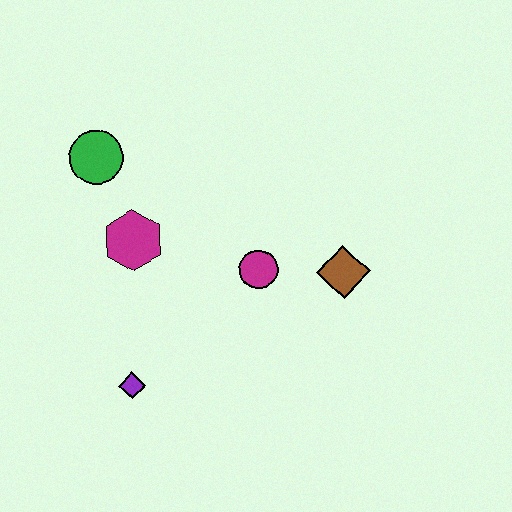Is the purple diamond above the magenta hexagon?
No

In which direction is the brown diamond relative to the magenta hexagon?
The brown diamond is to the right of the magenta hexagon.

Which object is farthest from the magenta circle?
The green circle is farthest from the magenta circle.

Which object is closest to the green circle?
The magenta hexagon is closest to the green circle.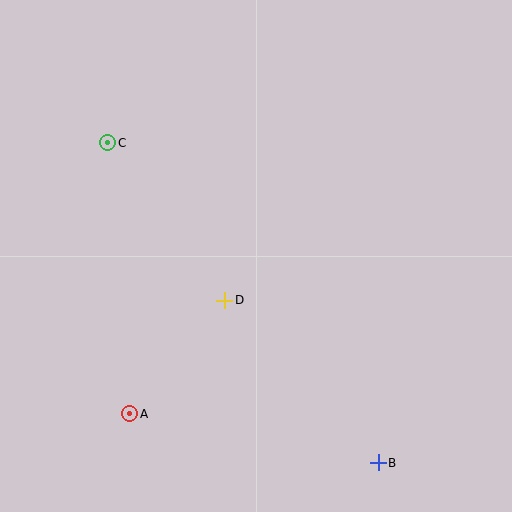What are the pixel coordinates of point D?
Point D is at (225, 300).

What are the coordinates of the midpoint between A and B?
The midpoint between A and B is at (254, 438).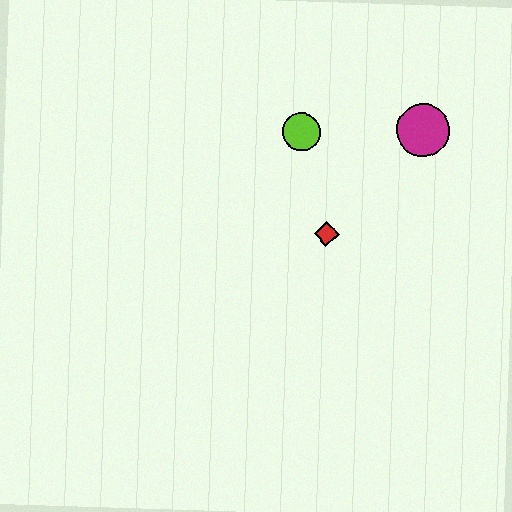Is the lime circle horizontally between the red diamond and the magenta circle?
No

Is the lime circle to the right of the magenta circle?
No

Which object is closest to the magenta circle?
The lime circle is closest to the magenta circle.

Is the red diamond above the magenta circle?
No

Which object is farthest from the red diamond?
The magenta circle is farthest from the red diamond.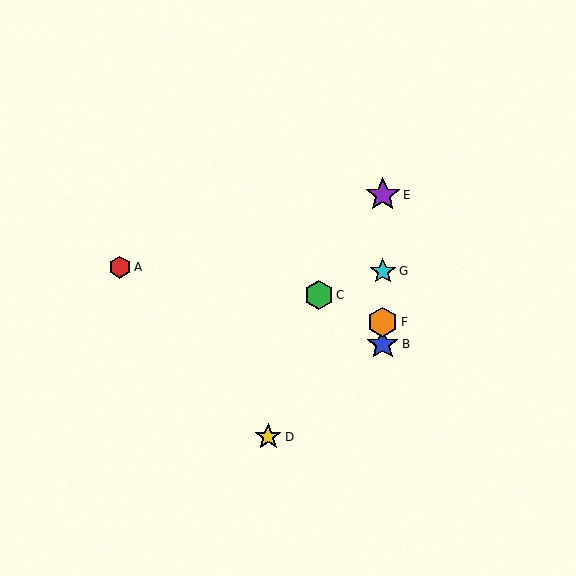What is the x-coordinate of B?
Object B is at x≈383.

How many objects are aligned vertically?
4 objects (B, E, F, G) are aligned vertically.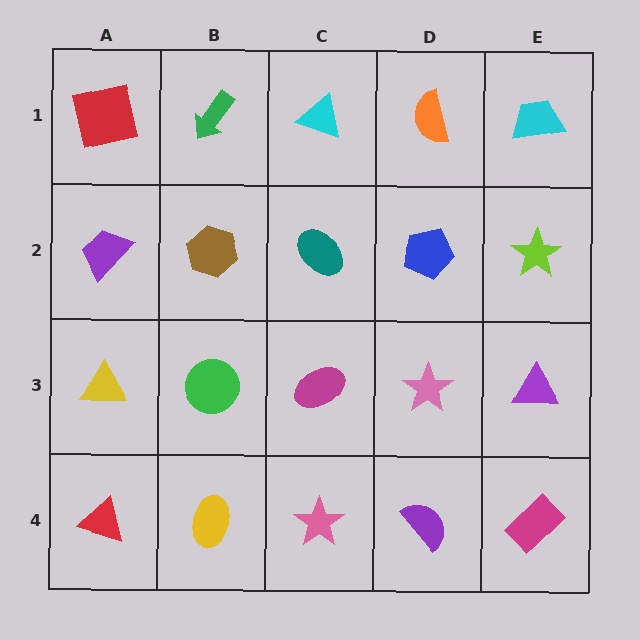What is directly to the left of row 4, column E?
A purple semicircle.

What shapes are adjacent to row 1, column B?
A brown hexagon (row 2, column B), a red square (row 1, column A), a cyan triangle (row 1, column C).